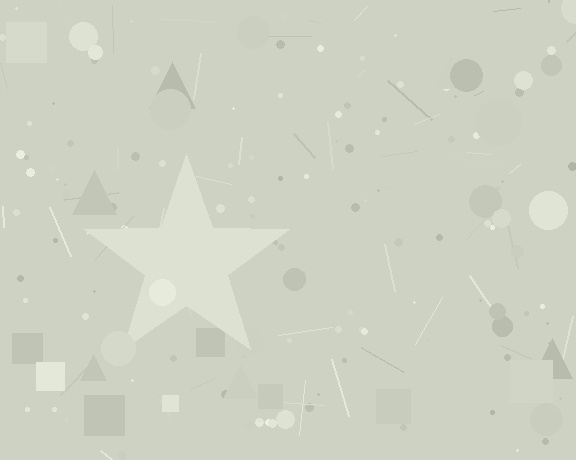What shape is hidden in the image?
A star is hidden in the image.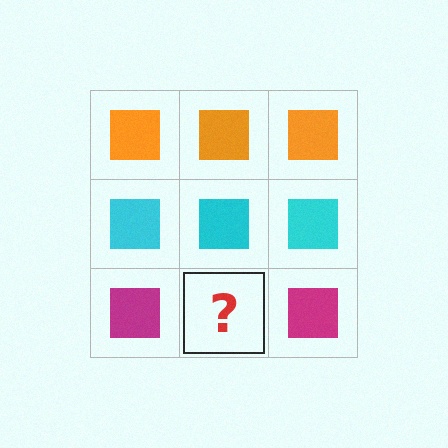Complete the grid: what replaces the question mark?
The question mark should be replaced with a magenta square.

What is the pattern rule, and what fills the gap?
The rule is that each row has a consistent color. The gap should be filled with a magenta square.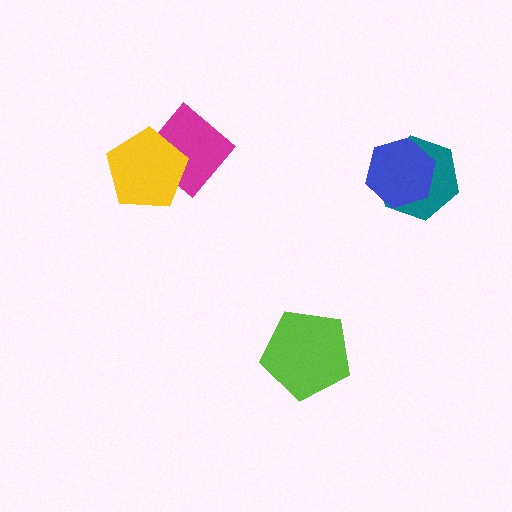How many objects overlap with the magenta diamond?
1 object overlaps with the magenta diamond.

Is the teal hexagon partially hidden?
Yes, it is partially covered by another shape.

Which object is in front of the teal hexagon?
The blue hexagon is in front of the teal hexagon.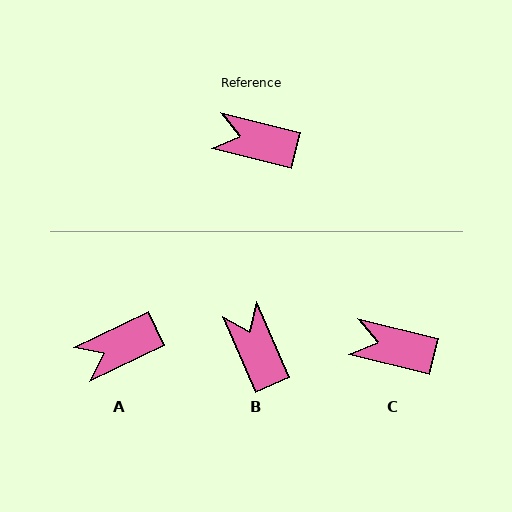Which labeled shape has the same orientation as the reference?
C.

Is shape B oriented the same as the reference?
No, it is off by about 52 degrees.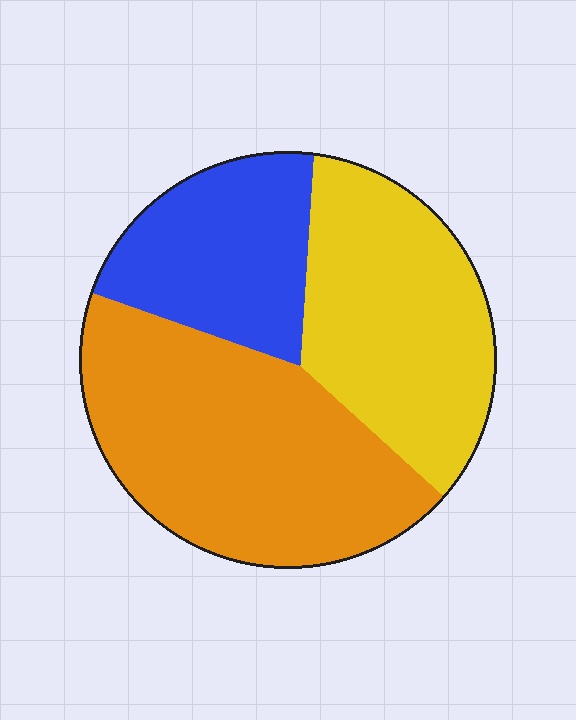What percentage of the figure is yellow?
Yellow covers 33% of the figure.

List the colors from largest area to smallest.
From largest to smallest: orange, yellow, blue.